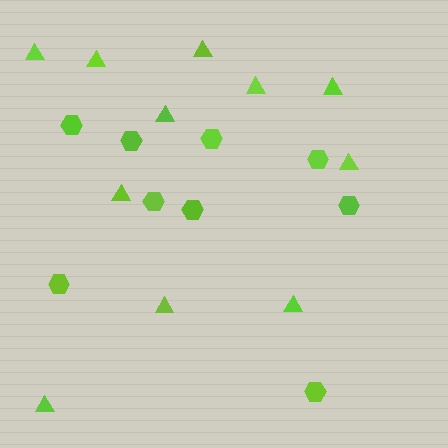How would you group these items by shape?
There are 2 groups: one group of hexagons (9) and one group of triangles (11).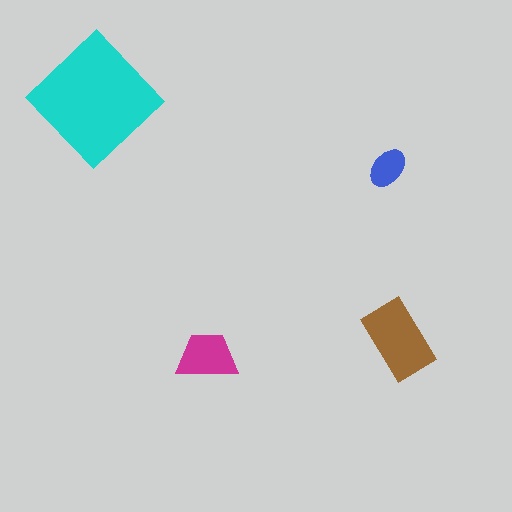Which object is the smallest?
The blue ellipse.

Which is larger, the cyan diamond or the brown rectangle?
The cyan diamond.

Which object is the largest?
The cyan diamond.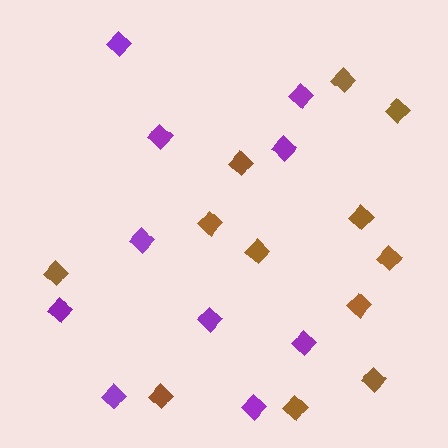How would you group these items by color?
There are 2 groups: one group of brown diamonds (12) and one group of purple diamonds (10).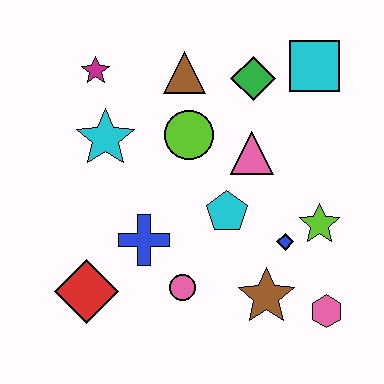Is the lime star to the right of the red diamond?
Yes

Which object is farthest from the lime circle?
The pink hexagon is farthest from the lime circle.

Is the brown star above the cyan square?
No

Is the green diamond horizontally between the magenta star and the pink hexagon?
Yes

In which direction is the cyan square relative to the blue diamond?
The cyan square is above the blue diamond.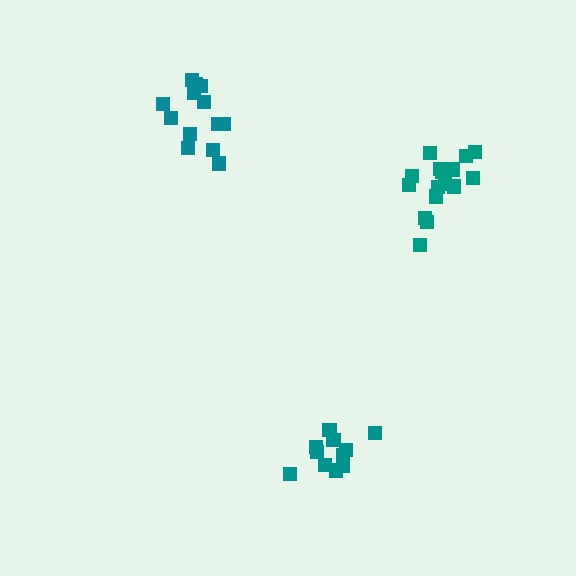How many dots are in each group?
Group 1: 12 dots, Group 2: 16 dots, Group 3: 13 dots (41 total).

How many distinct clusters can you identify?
There are 3 distinct clusters.